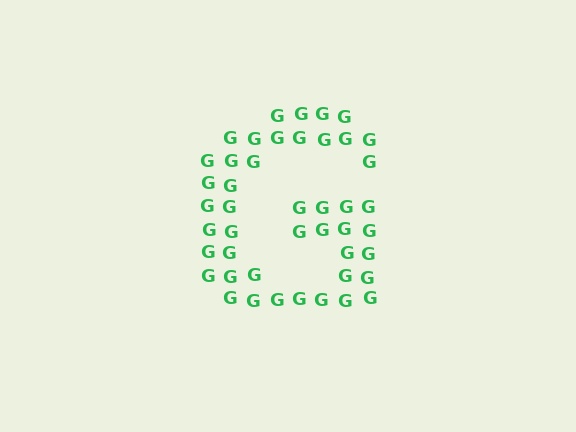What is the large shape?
The large shape is the letter G.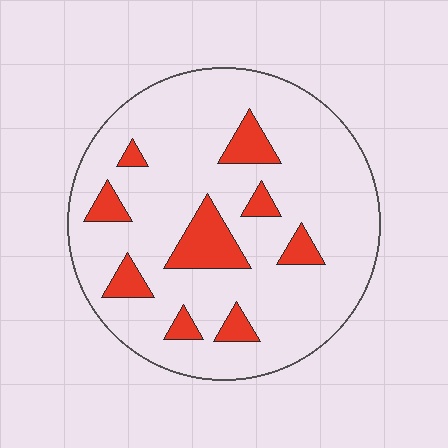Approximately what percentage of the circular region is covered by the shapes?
Approximately 15%.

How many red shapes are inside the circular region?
9.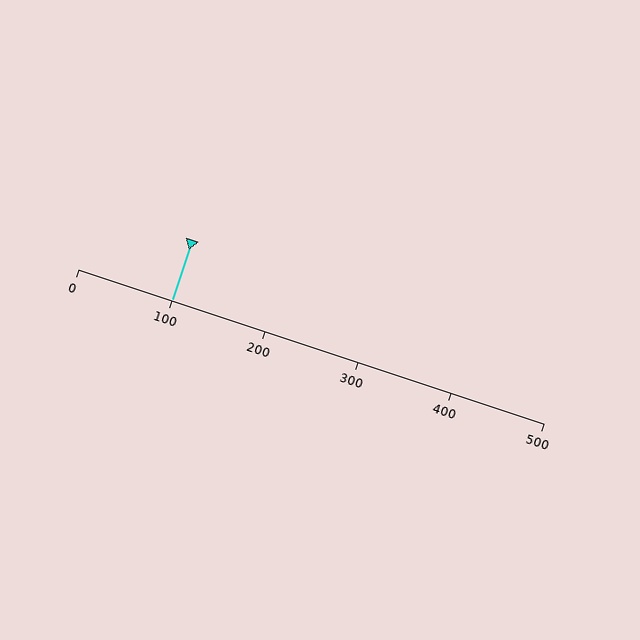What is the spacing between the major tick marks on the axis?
The major ticks are spaced 100 apart.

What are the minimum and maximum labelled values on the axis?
The axis runs from 0 to 500.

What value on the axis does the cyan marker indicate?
The marker indicates approximately 100.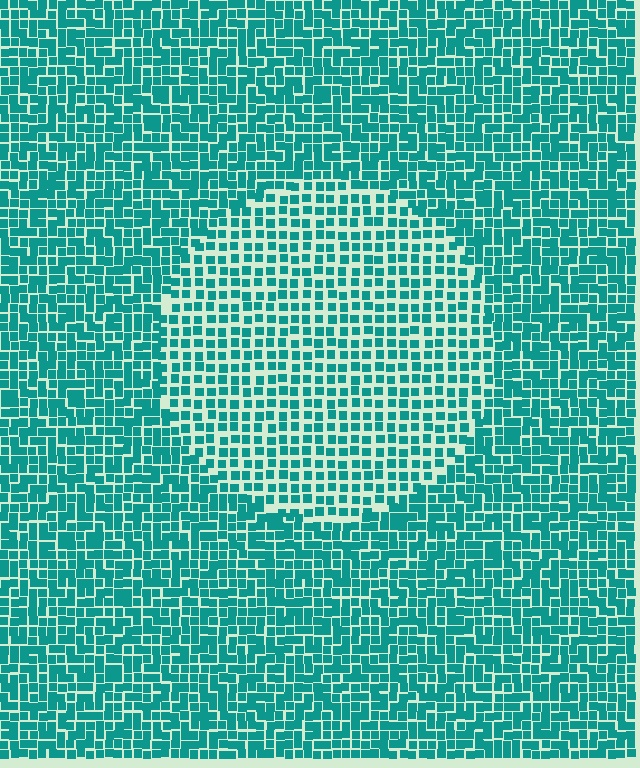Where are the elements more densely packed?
The elements are more densely packed outside the circle boundary.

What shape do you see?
I see a circle.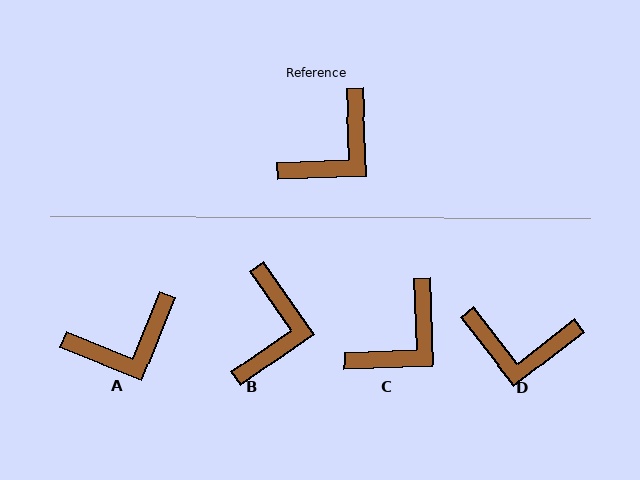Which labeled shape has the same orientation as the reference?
C.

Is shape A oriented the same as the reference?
No, it is off by about 24 degrees.